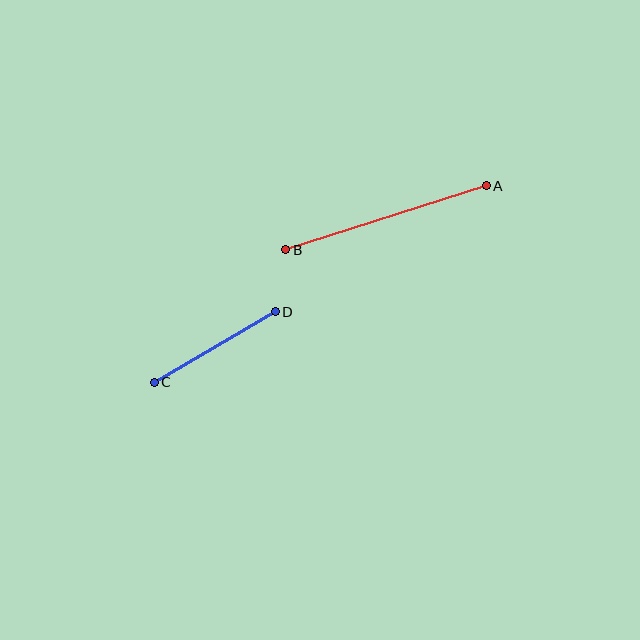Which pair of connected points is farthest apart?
Points A and B are farthest apart.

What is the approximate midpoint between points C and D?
The midpoint is at approximately (215, 347) pixels.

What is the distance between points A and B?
The distance is approximately 210 pixels.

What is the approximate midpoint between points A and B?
The midpoint is at approximately (386, 218) pixels.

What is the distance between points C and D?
The distance is approximately 140 pixels.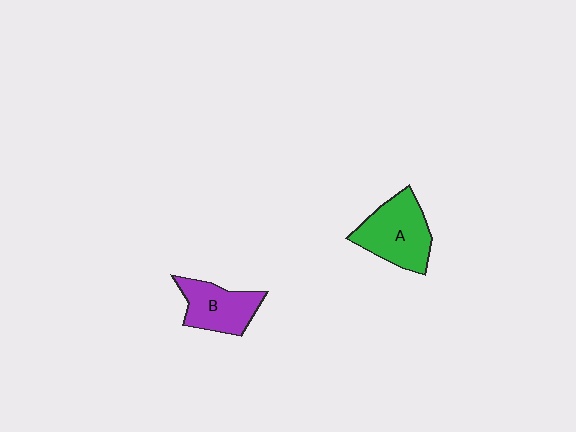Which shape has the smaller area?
Shape B (purple).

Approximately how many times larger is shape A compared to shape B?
Approximately 1.3 times.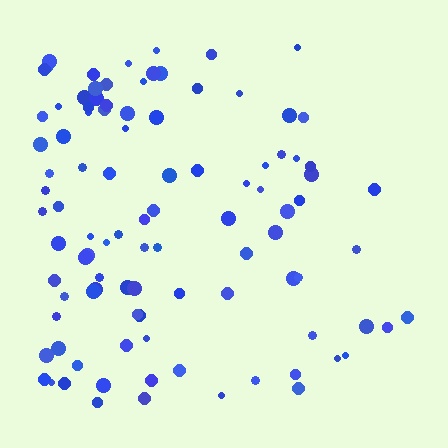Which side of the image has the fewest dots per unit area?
The right.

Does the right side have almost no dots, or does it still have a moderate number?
Still a moderate number, just noticeably fewer than the left.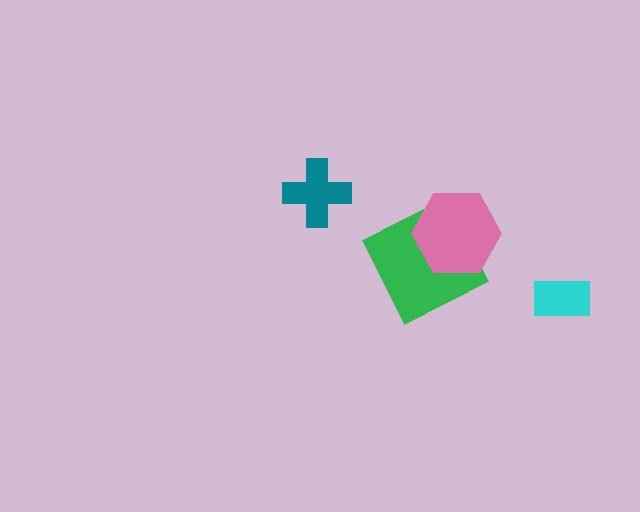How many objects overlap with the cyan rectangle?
0 objects overlap with the cyan rectangle.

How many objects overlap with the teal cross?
0 objects overlap with the teal cross.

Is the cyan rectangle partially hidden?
No, no other shape covers it.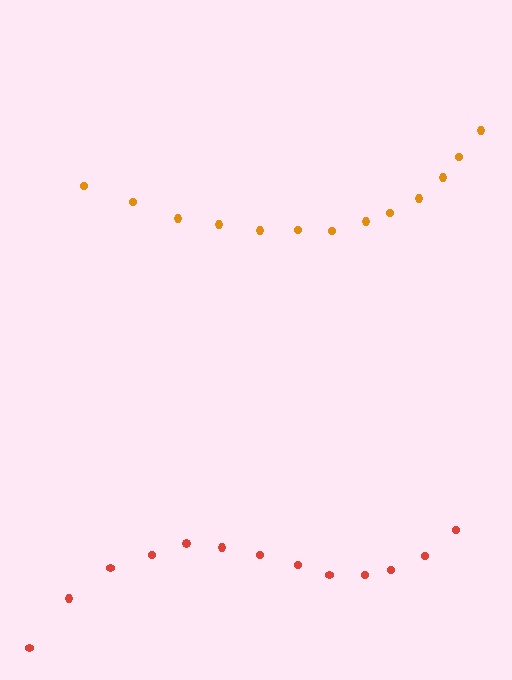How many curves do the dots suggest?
There are 2 distinct paths.